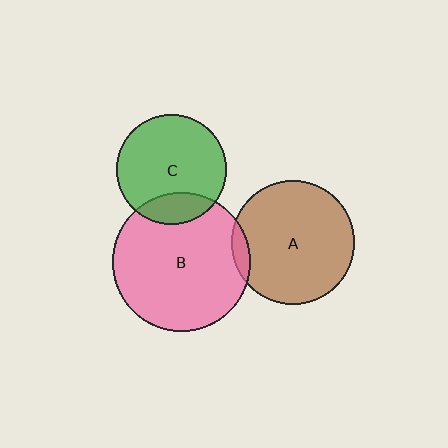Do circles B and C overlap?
Yes.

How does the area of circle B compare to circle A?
Approximately 1.3 times.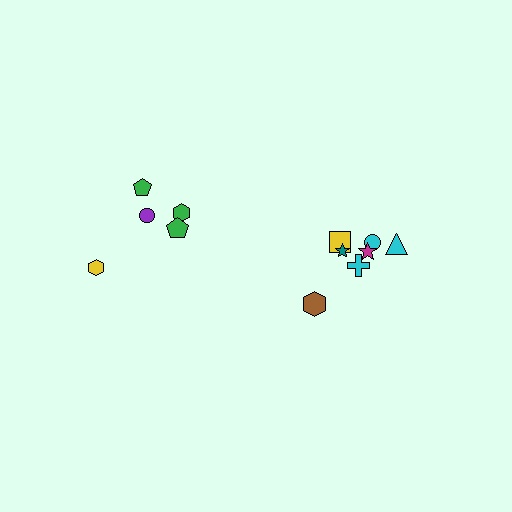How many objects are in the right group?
There are 7 objects.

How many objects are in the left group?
There are 5 objects.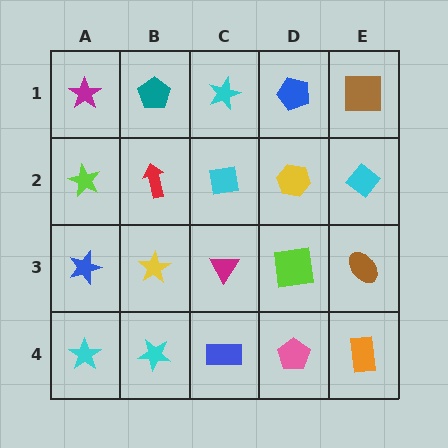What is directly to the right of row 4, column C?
A pink pentagon.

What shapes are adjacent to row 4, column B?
A yellow star (row 3, column B), a cyan star (row 4, column A), a blue rectangle (row 4, column C).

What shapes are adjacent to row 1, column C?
A cyan square (row 2, column C), a teal pentagon (row 1, column B), a blue pentagon (row 1, column D).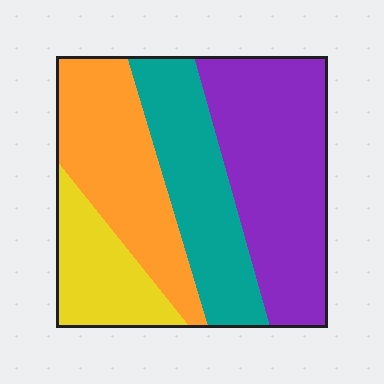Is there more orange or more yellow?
Orange.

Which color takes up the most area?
Purple, at roughly 35%.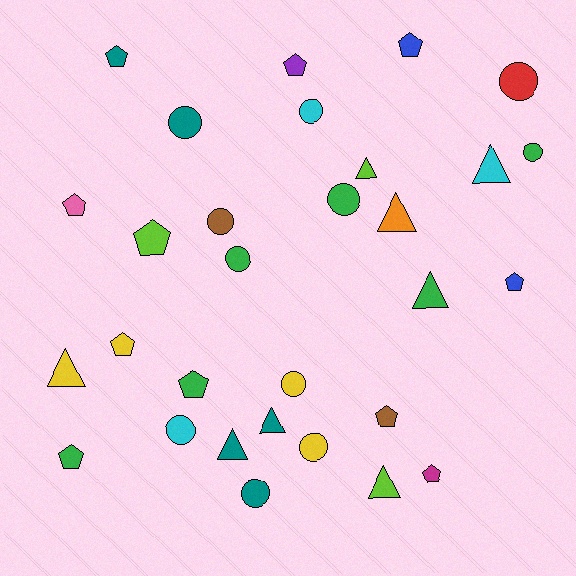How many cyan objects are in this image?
There are 3 cyan objects.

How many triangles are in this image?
There are 8 triangles.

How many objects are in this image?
There are 30 objects.